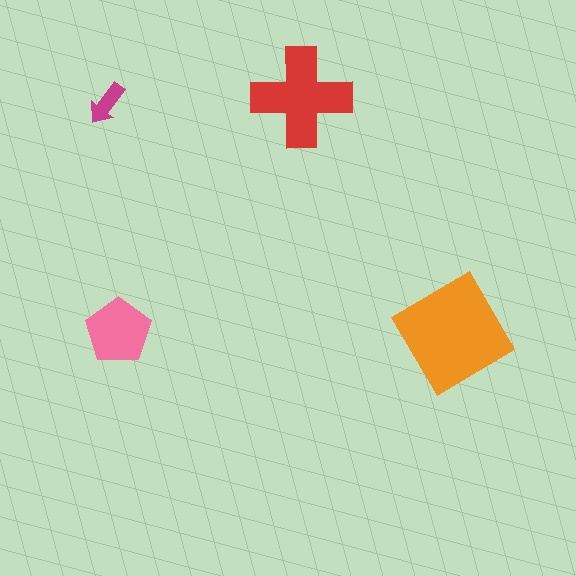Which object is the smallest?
The magenta arrow.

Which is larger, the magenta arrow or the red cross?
The red cross.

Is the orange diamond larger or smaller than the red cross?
Larger.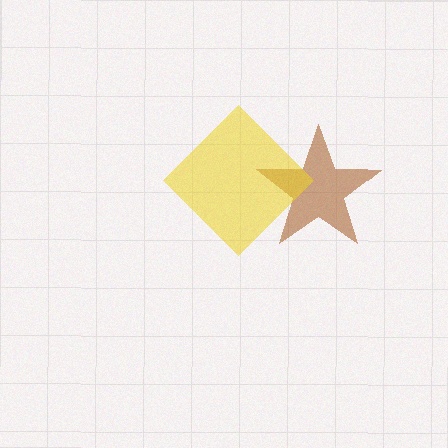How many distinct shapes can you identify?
There are 2 distinct shapes: a brown star, a yellow diamond.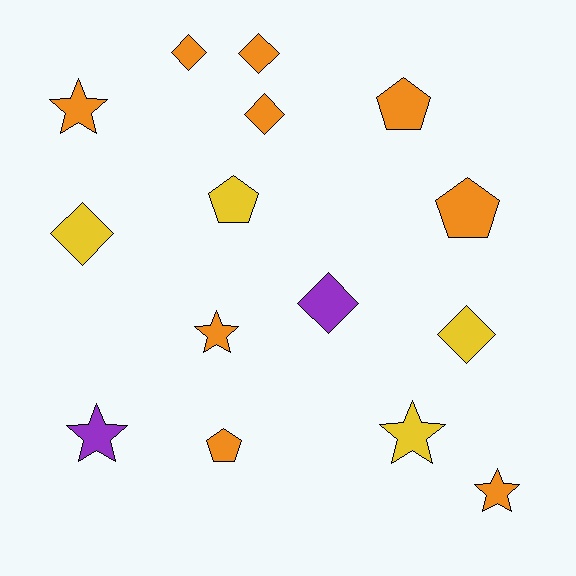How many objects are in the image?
There are 15 objects.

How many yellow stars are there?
There is 1 yellow star.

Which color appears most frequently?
Orange, with 9 objects.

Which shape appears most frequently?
Diamond, with 6 objects.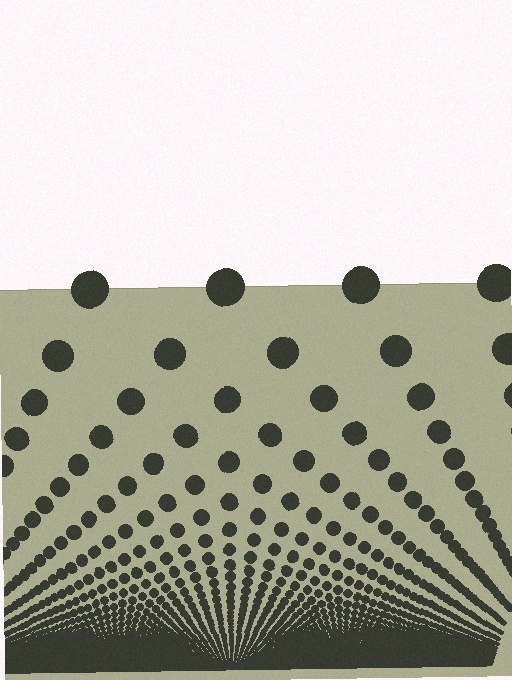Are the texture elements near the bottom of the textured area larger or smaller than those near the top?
Smaller. The gradient is inverted — elements near the bottom are smaller and denser.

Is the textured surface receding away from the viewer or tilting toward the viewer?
The surface appears to tilt toward the viewer. Texture elements get larger and sparser toward the top.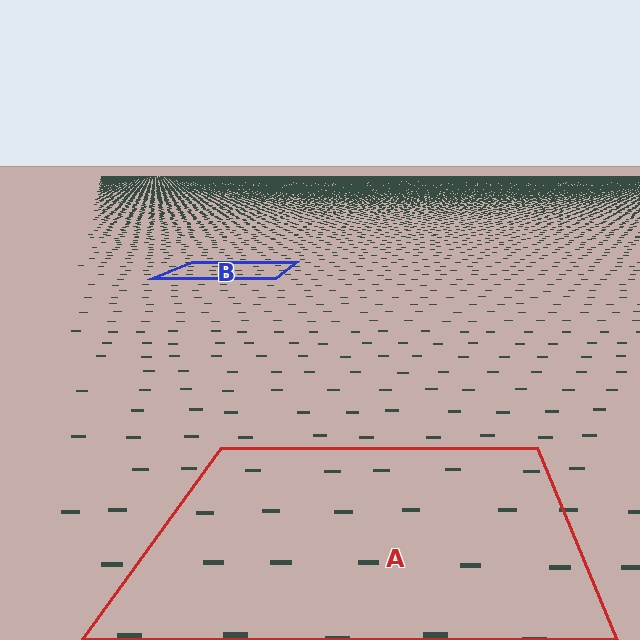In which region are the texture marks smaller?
The texture marks are smaller in region B, because it is farther away.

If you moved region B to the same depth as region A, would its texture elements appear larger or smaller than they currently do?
They would appear larger. At a closer depth, the same texture elements are projected at a bigger on-screen size.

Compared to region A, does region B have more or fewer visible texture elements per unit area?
Region B has more texture elements per unit area — they are packed more densely because it is farther away.